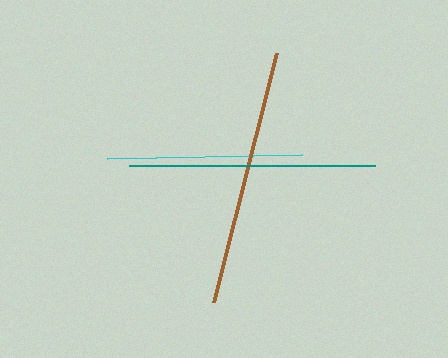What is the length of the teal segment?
The teal segment is approximately 246 pixels long.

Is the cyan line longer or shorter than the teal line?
The teal line is longer than the cyan line.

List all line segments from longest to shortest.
From longest to shortest: brown, teal, cyan.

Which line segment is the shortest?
The cyan line is the shortest at approximately 195 pixels.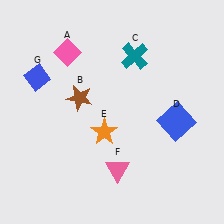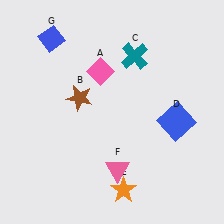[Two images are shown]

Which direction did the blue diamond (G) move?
The blue diamond (G) moved up.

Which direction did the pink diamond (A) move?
The pink diamond (A) moved right.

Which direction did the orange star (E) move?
The orange star (E) moved down.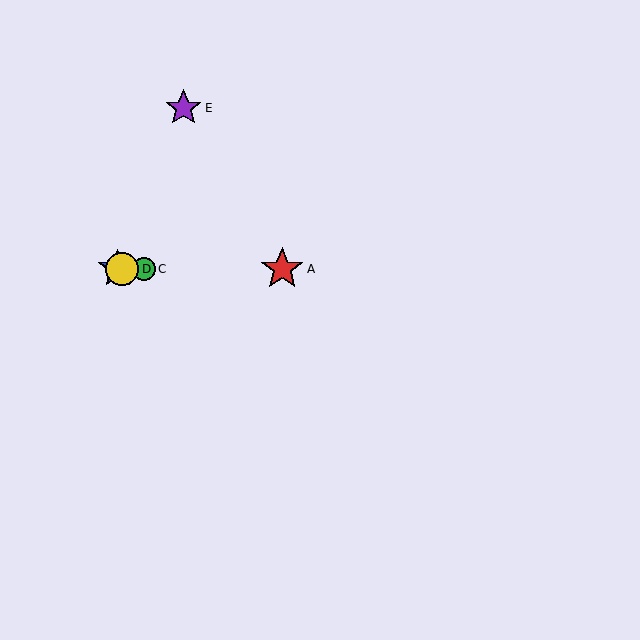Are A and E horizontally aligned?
No, A is at y≈269 and E is at y≈108.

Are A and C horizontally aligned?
Yes, both are at y≈269.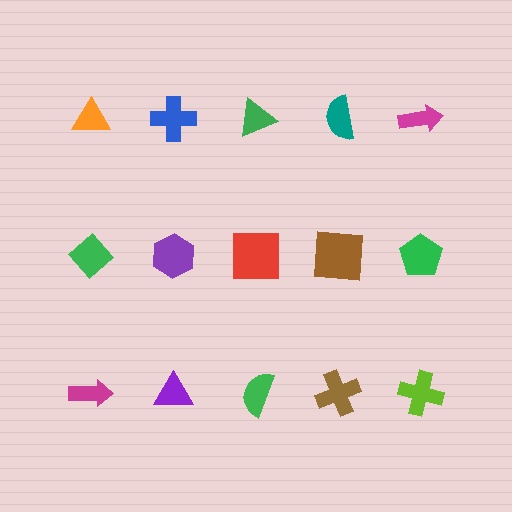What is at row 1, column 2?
A blue cross.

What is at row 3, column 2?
A purple triangle.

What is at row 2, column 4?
A brown square.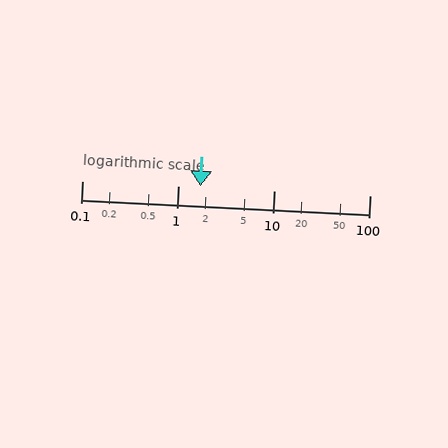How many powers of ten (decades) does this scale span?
The scale spans 3 decades, from 0.1 to 100.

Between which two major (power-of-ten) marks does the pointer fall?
The pointer is between 1 and 10.